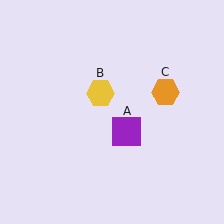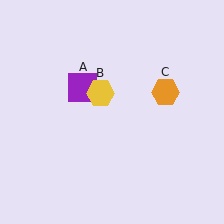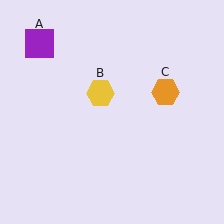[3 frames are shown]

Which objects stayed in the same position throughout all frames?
Yellow hexagon (object B) and orange hexagon (object C) remained stationary.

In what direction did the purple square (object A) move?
The purple square (object A) moved up and to the left.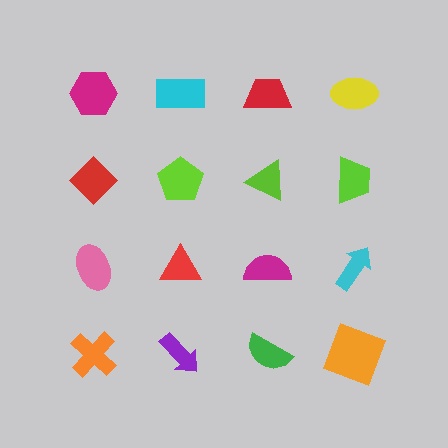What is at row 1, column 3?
A red trapezoid.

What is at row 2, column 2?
A lime pentagon.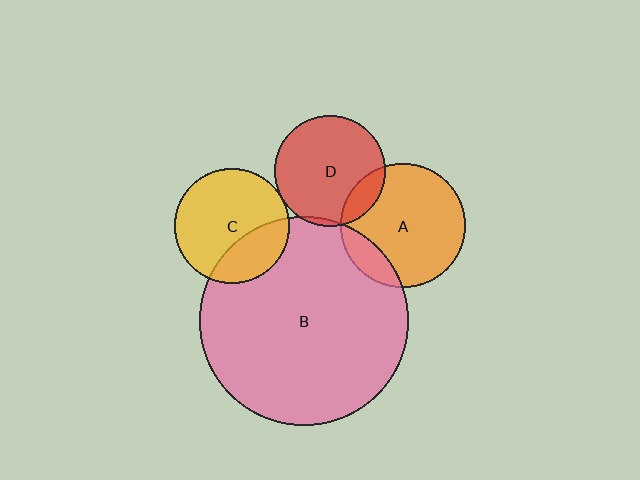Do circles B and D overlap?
Yes.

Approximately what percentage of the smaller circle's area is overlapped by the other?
Approximately 5%.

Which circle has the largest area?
Circle B (pink).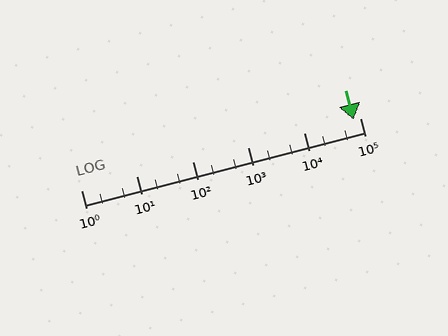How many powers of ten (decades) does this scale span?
The scale spans 5 decades, from 1 to 100000.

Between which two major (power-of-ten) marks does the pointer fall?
The pointer is between 10000 and 100000.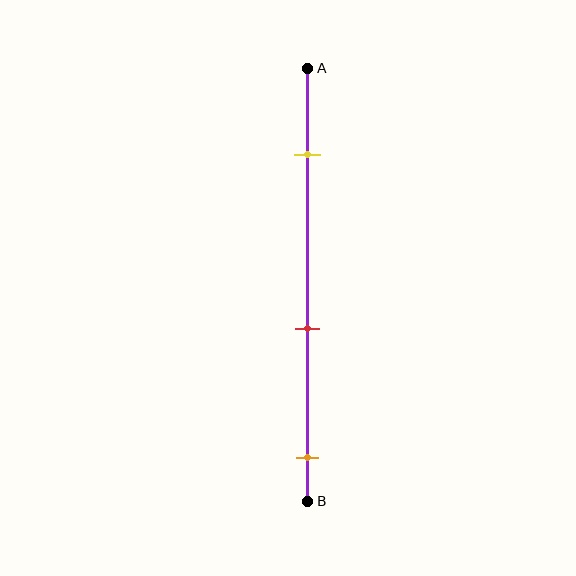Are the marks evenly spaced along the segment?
Yes, the marks are approximately evenly spaced.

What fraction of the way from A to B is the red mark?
The red mark is approximately 60% (0.6) of the way from A to B.